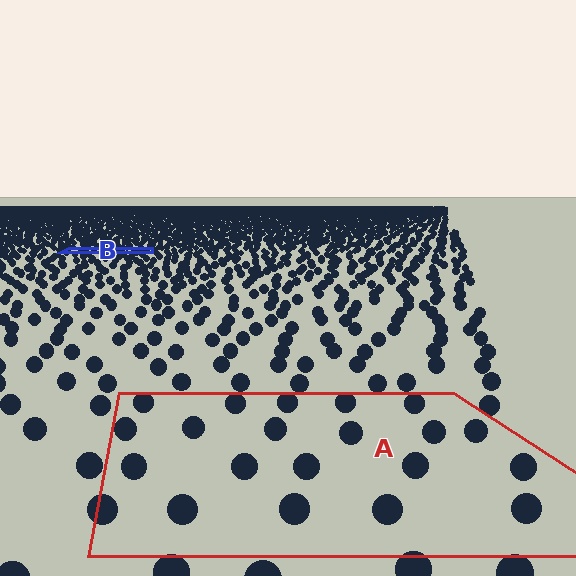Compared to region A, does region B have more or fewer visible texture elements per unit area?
Region B has more texture elements per unit area — they are packed more densely because it is farther away.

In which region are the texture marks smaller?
The texture marks are smaller in region B, because it is farther away.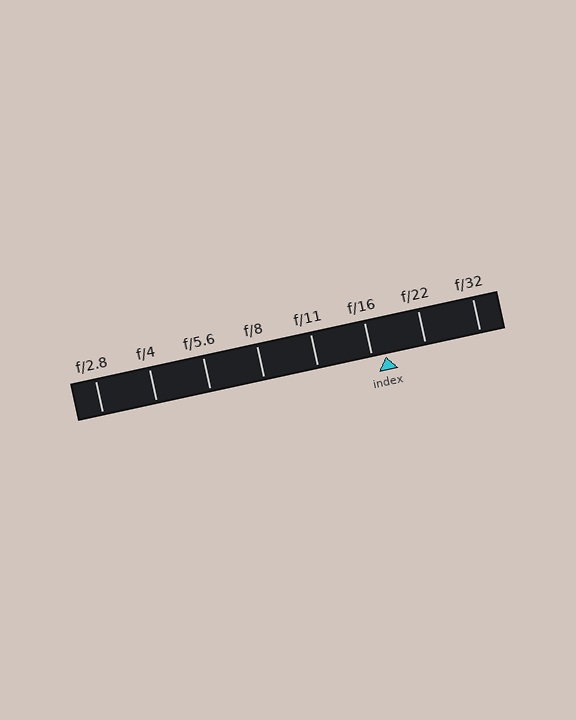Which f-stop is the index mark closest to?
The index mark is closest to f/16.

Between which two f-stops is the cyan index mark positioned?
The index mark is between f/16 and f/22.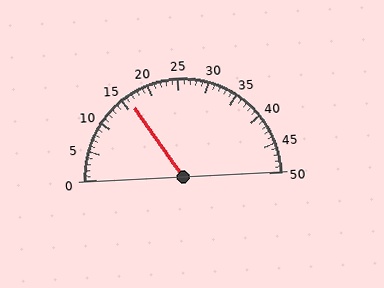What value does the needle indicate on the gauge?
The needle indicates approximately 16.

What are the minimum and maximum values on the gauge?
The gauge ranges from 0 to 50.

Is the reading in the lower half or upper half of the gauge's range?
The reading is in the lower half of the range (0 to 50).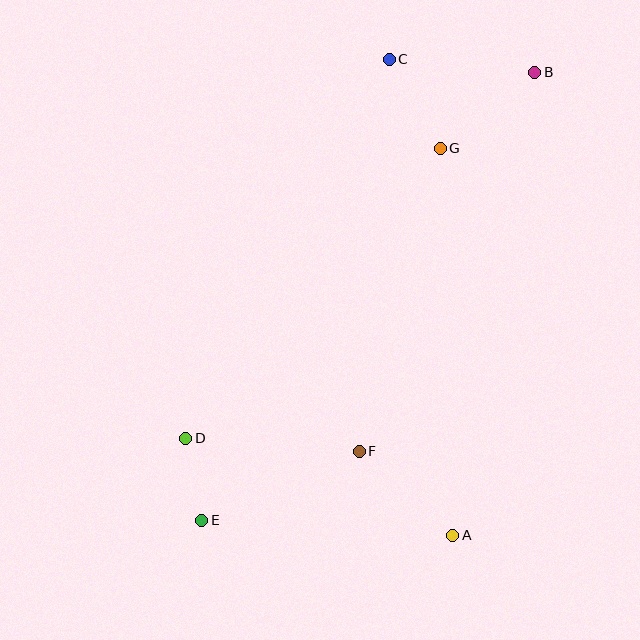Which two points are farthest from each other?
Points B and E are farthest from each other.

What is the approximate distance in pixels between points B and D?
The distance between B and D is approximately 506 pixels.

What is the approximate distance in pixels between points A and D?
The distance between A and D is approximately 284 pixels.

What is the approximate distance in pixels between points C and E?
The distance between C and E is approximately 498 pixels.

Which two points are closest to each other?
Points D and E are closest to each other.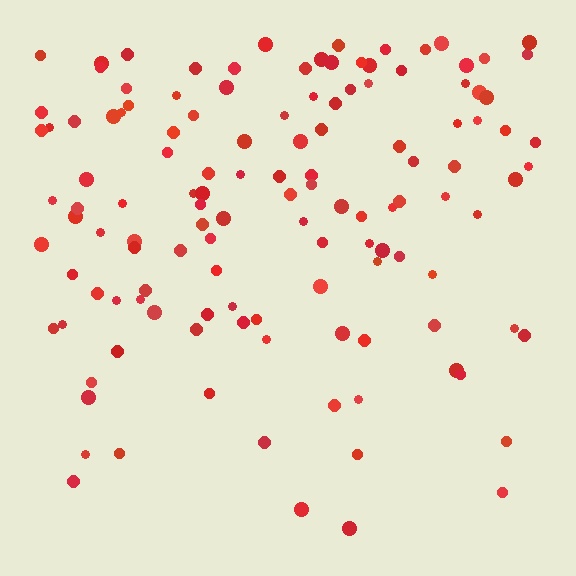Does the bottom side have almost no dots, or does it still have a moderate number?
Still a moderate number, just noticeably fewer than the top.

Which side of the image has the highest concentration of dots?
The top.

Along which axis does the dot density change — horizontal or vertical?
Vertical.